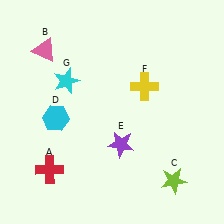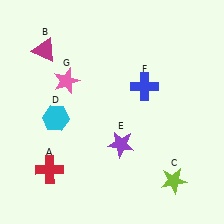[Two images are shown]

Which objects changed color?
B changed from pink to magenta. F changed from yellow to blue. G changed from cyan to pink.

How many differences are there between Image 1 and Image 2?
There are 3 differences between the two images.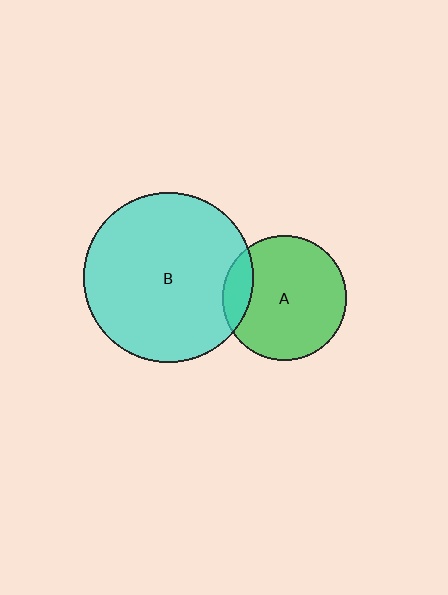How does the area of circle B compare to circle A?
Approximately 1.9 times.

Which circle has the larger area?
Circle B (cyan).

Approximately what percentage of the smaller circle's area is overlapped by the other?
Approximately 15%.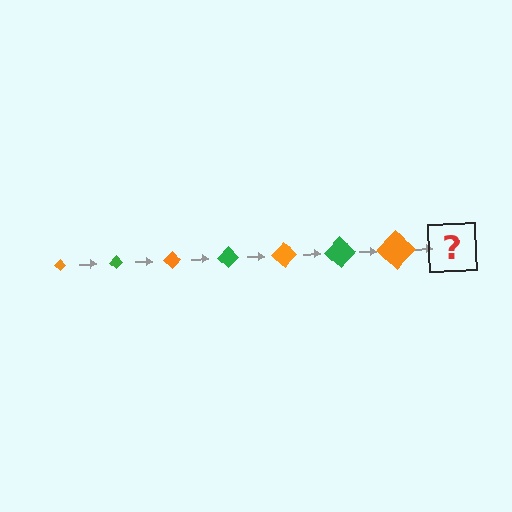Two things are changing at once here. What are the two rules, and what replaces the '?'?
The two rules are that the diamond grows larger each step and the color cycles through orange and green. The '?' should be a green diamond, larger than the previous one.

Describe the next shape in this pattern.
It should be a green diamond, larger than the previous one.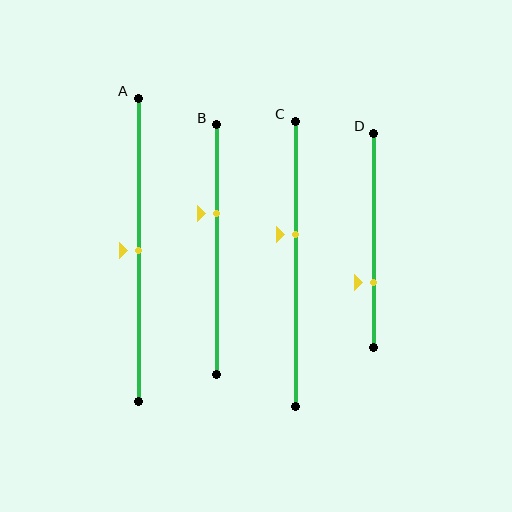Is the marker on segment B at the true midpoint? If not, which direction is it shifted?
No, the marker on segment B is shifted upward by about 15% of the segment length.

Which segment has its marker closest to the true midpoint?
Segment A has its marker closest to the true midpoint.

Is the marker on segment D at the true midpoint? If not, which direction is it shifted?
No, the marker on segment D is shifted downward by about 20% of the segment length.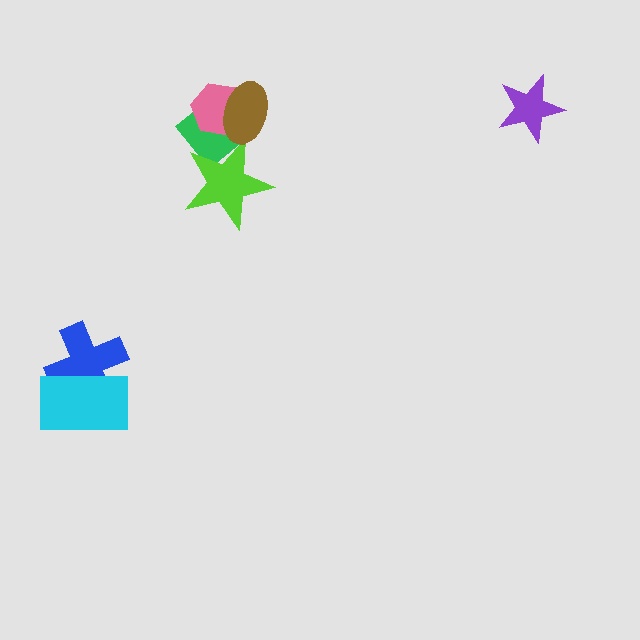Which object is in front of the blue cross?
The cyan rectangle is in front of the blue cross.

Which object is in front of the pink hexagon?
The brown ellipse is in front of the pink hexagon.